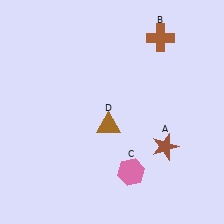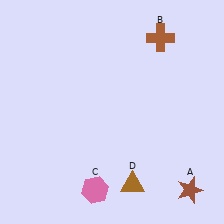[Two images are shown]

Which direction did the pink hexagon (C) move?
The pink hexagon (C) moved left.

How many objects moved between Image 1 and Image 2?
3 objects moved between the two images.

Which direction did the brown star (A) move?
The brown star (A) moved down.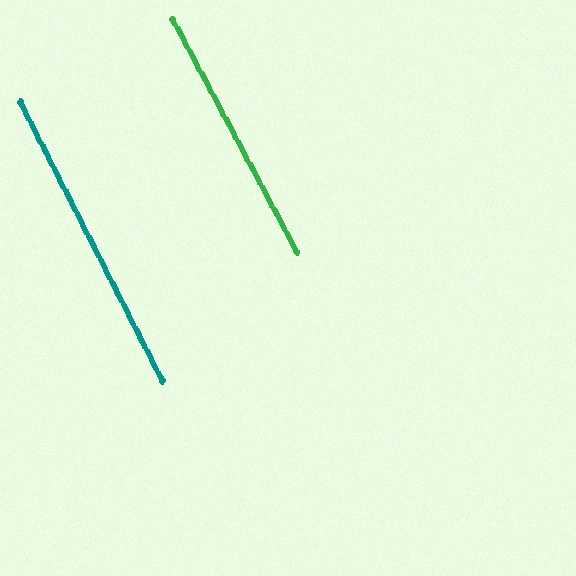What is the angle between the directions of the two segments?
Approximately 1 degree.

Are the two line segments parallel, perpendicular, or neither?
Parallel — their directions differ by only 1.1°.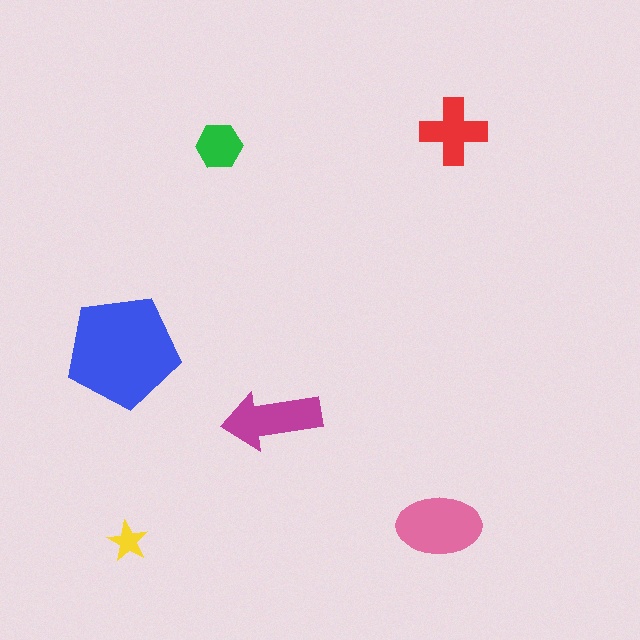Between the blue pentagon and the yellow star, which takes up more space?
The blue pentagon.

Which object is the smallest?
The yellow star.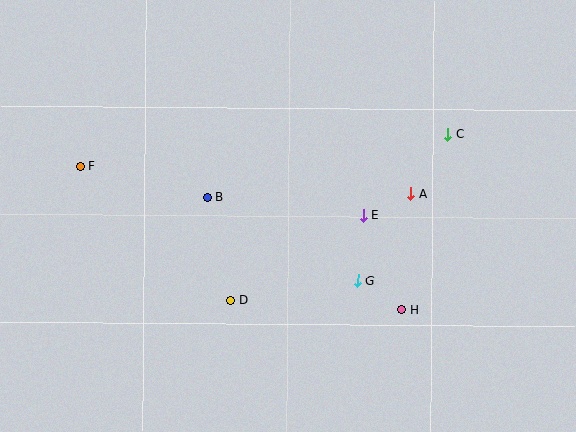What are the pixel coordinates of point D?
Point D is at (231, 300).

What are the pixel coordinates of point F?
Point F is at (80, 166).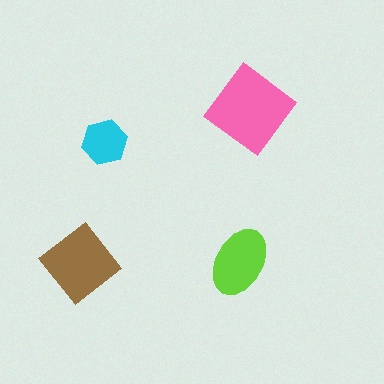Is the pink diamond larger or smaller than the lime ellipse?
Larger.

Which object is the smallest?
The cyan hexagon.